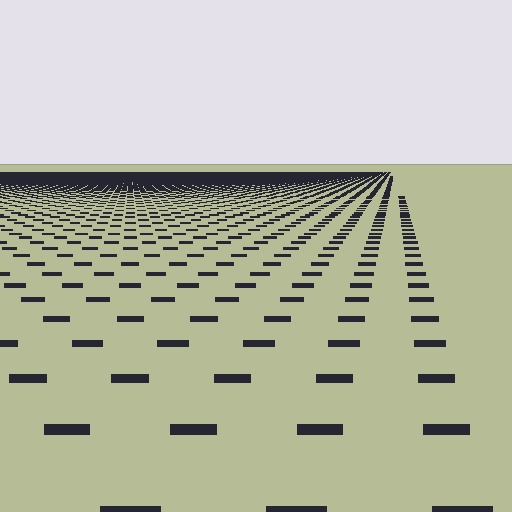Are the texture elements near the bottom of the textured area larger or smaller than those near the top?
Larger. Near the bottom, elements are closer to the viewer and appear at a bigger on-screen size.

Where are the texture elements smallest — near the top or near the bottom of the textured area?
Near the top.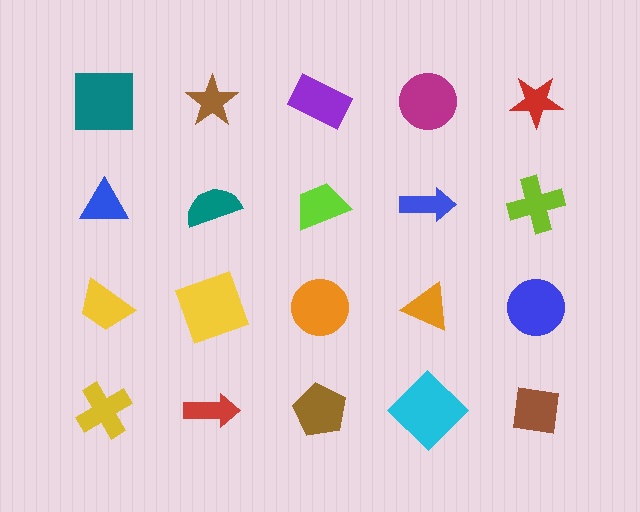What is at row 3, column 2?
A yellow square.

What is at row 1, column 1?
A teal square.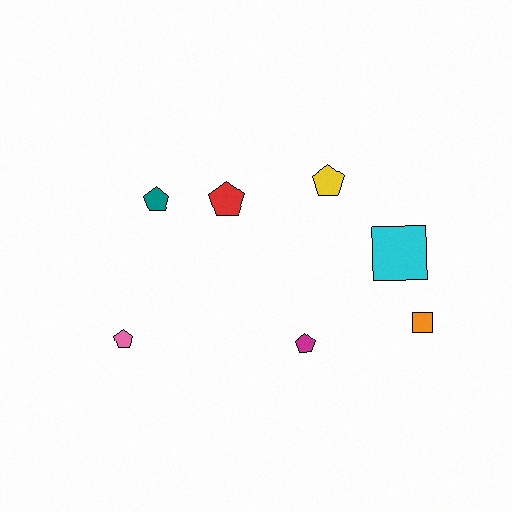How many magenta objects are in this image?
There is 1 magenta object.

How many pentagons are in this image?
There are 5 pentagons.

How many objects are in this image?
There are 7 objects.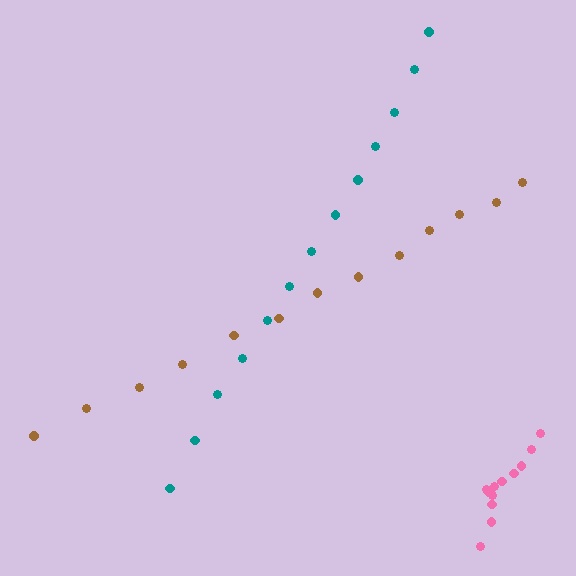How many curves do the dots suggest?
There are 3 distinct paths.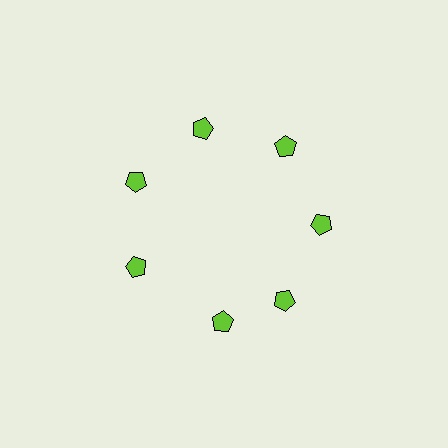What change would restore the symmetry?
The symmetry would be restored by rotating it back into even spacing with its neighbors so that all 7 pentagons sit at equal angles and equal distance from the center.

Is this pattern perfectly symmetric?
No. The 7 lime pentagons are arranged in a ring, but one element near the 6 o'clock position is rotated out of alignment along the ring, breaking the 7-fold rotational symmetry.